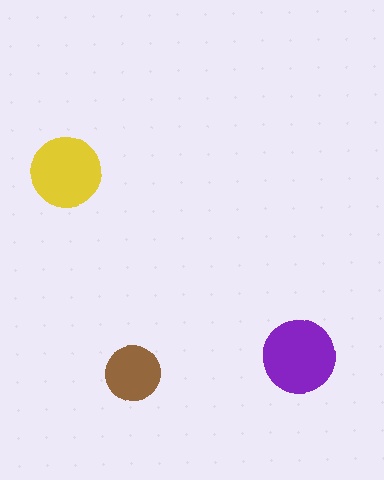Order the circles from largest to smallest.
the purple one, the yellow one, the brown one.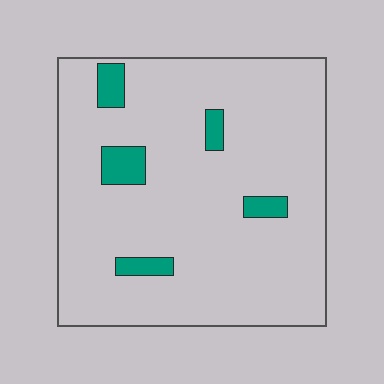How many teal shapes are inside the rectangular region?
5.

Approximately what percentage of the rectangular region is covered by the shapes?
Approximately 10%.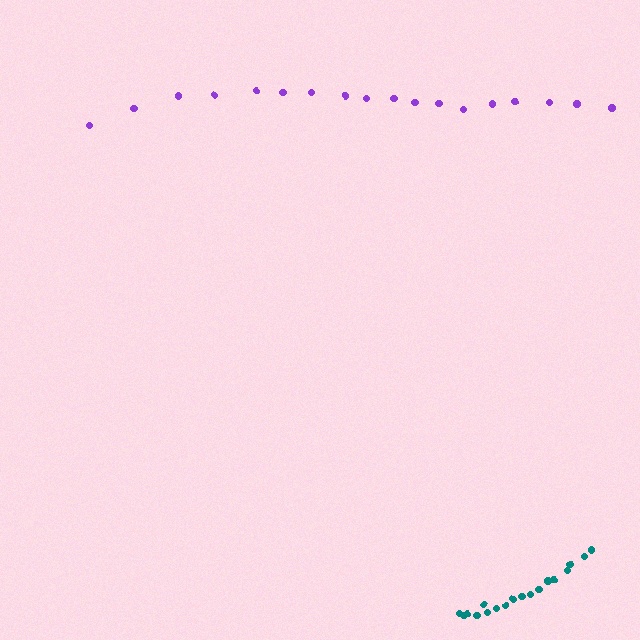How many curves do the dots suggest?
There are 2 distinct paths.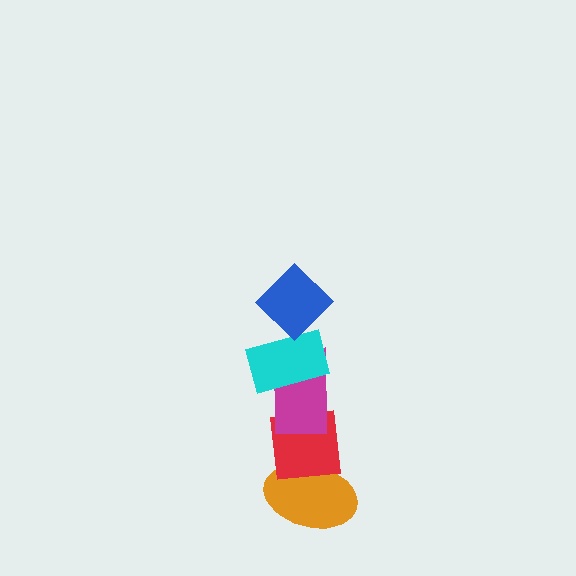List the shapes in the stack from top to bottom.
From top to bottom: the blue diamond, the cyan rectangle, the magenta rectangle, the red square, the orange ellipse.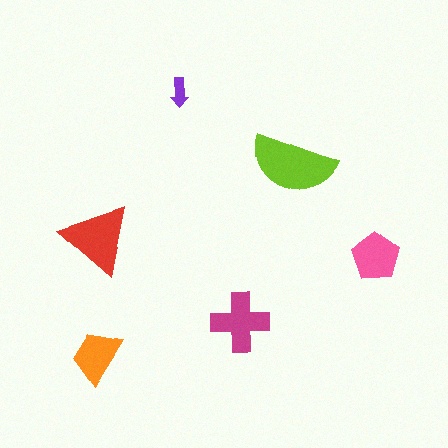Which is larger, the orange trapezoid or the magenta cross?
The magenta cross.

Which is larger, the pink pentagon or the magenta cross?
The magenta cross.